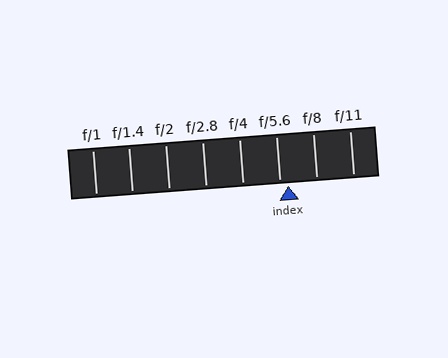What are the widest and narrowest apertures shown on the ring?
The widest aperture shown is f/1 and the narrowest is f/11.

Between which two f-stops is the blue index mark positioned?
The index mark is between f/5.6 and f/8.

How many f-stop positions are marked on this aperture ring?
There are 8 f-stop positions marked.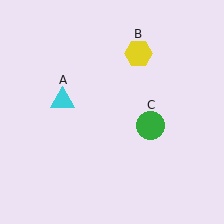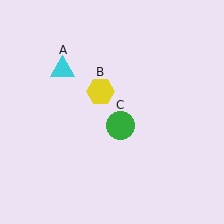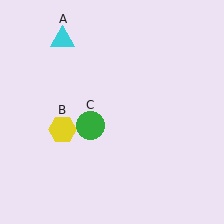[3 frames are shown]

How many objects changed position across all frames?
3 objects changed position: cyan triangle (object A), yellow hexagon (object B), green circle (object C).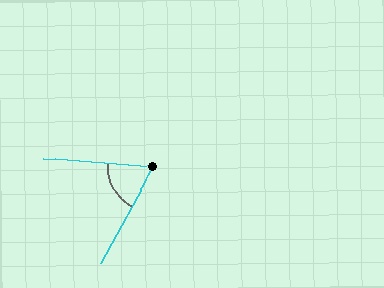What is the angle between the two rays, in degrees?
Approximately 66 degrees.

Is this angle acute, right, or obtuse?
It is acute.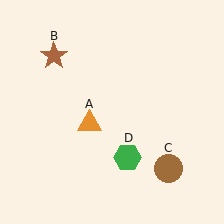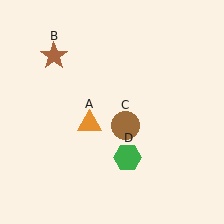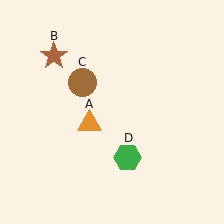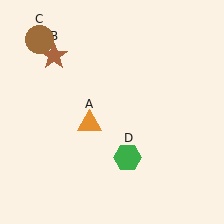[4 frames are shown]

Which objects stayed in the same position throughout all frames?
Orange triangle (object A) and brown star (object B) and green hexagon (object D) remained stationary.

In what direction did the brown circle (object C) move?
The brown circle (object C) moved up and to the left.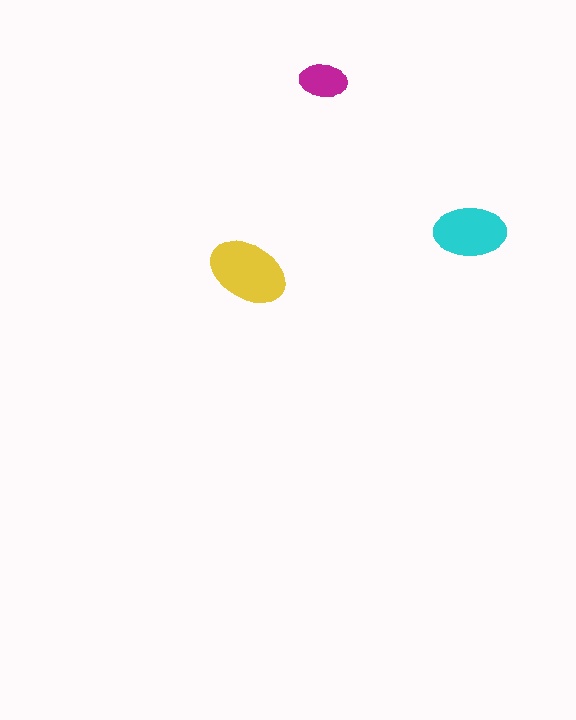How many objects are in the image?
There are 3 objects in the image.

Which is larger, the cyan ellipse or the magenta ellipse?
The cyan one.